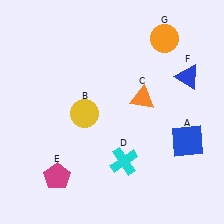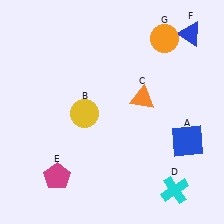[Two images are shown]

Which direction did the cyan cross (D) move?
The cyan cross (D) moved right.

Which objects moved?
The objects that moved are: the cyan cross (D), the blue triangle (F).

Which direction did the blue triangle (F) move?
The blue triangle (F) moved up.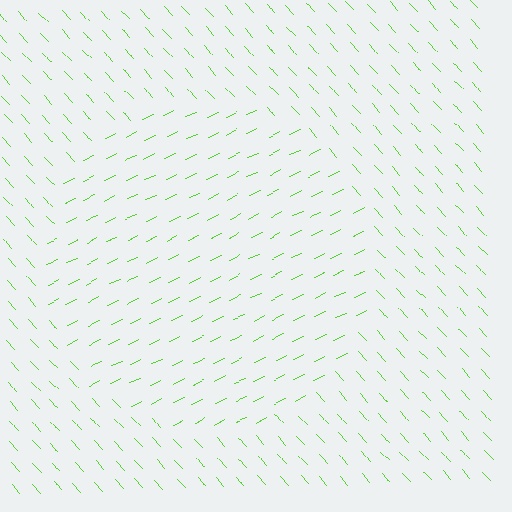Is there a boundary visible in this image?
Yes, there is a texture boundary formed by a change in line orientation.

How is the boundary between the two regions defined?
The boundary is defined purely by a change in line orientation (approximately 73 degrees difference). All lines are the same color and thickness.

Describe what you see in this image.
The image is filled with small lime line segments. A circle region in the image has lines oriented differently from the surrounding lines, creating a visible texture boundary.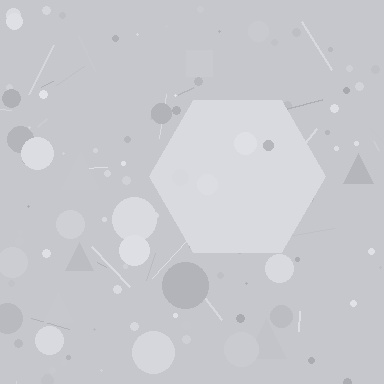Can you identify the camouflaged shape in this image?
The camouflaged shape is a hexagon.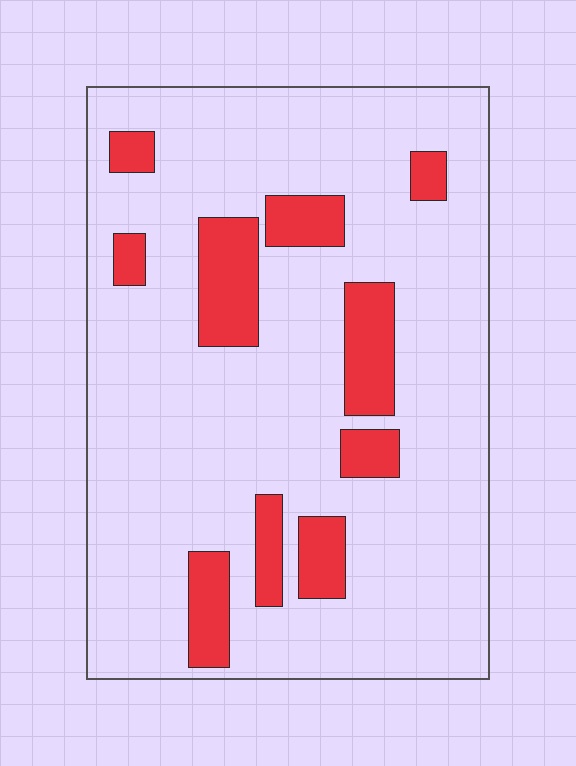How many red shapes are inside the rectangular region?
10.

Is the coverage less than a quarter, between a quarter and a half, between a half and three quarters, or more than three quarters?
Less than a quarter.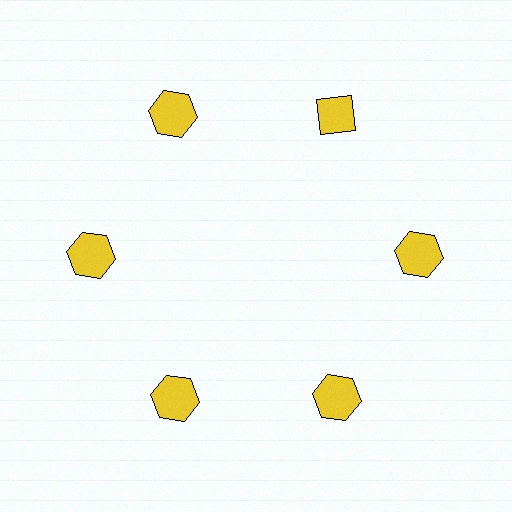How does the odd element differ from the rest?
It has a different shape: diamond instead of hexagon.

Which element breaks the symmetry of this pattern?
The yellow diamond at roughly the 1 o'clock position breaks the symmetry. All other shapes are yellow hexagons.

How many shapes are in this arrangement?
There are 6 shapes arranged in a ring pattern.